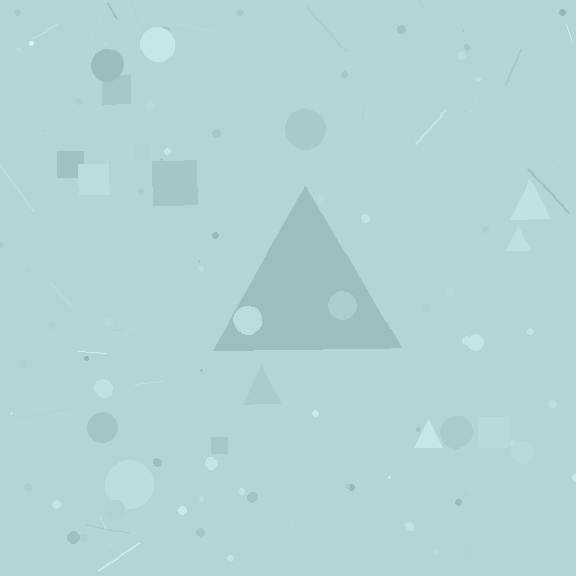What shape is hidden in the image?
A triangle is hidden in the image.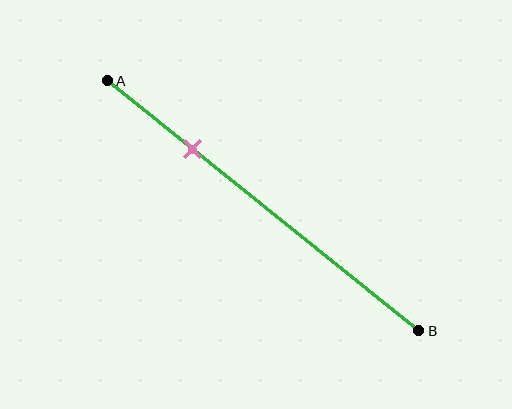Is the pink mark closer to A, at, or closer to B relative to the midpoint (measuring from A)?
The pink mark is closer to point A than the midpoint of segment AB.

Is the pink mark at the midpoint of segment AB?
No, the mark is at about 25% from A, not at the 50% midpoint.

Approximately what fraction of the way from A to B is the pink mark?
The pink mark is approximately 25% of the way from A to B.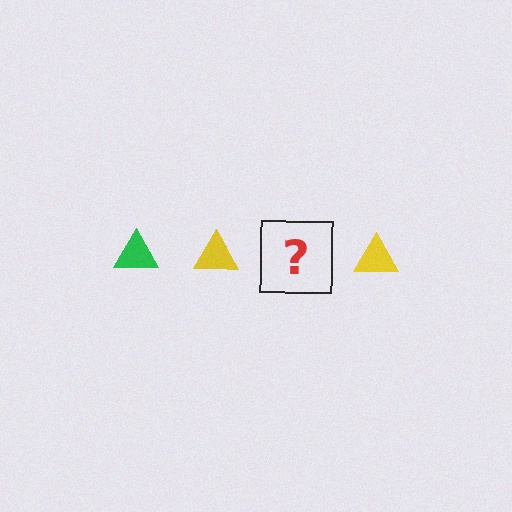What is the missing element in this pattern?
The missing element is a green triangle.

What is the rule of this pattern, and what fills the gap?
The rule is that the pattern cycles through green, yellow triangles. The gap should be filled with a green triangle.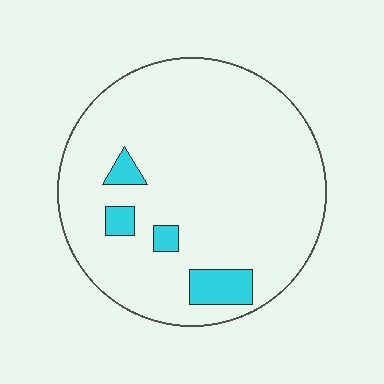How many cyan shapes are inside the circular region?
4.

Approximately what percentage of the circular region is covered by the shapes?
Approximately 10%.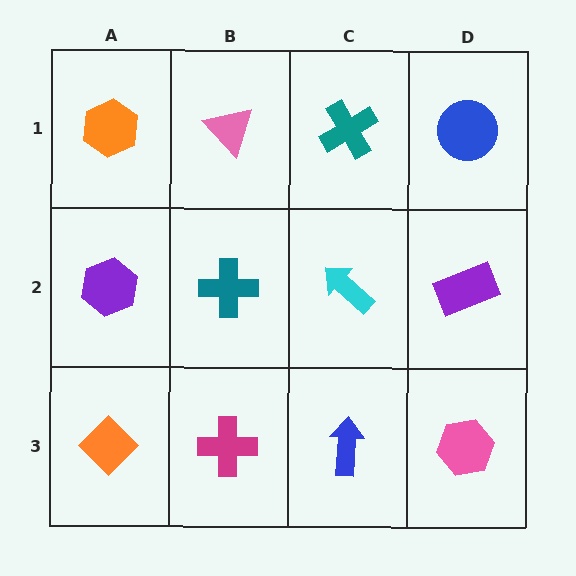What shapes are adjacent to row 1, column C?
A cyan arrow (row 2, column C), a pink triangle (row 1, column B), a blue circle (row 1, column D).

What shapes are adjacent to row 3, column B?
A teal cross (row 2, column B), an orange diamond (row 3, column A), a blue arrow (row 3, column C).